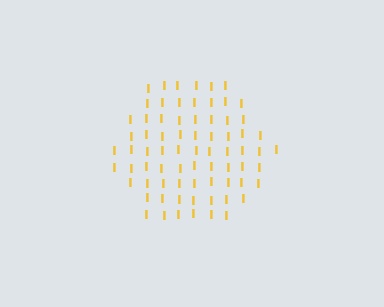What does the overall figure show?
The overall figure shows a hexagon.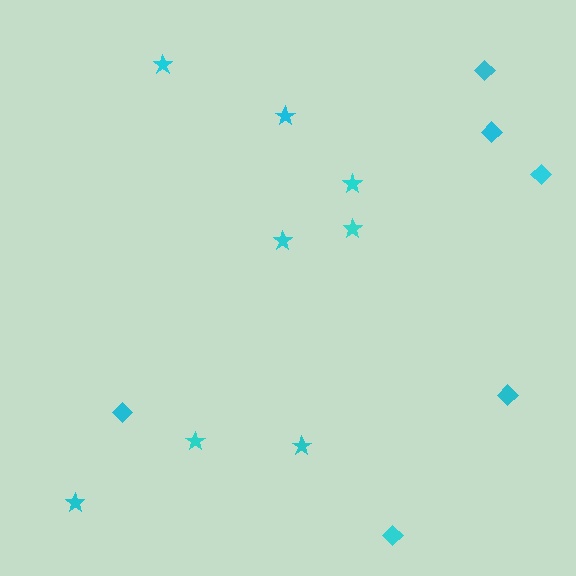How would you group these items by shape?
There are 2 groups: one group of stars (8) and one group of diamonds (6).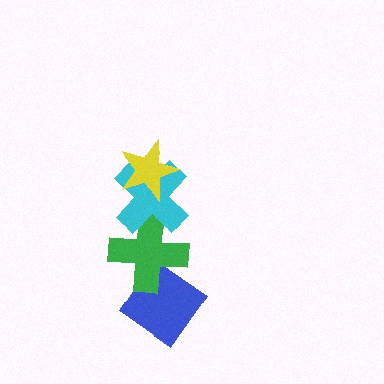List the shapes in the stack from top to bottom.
From top to bottom: the yellow star, the cyan cross, the green cross, the blue diamond.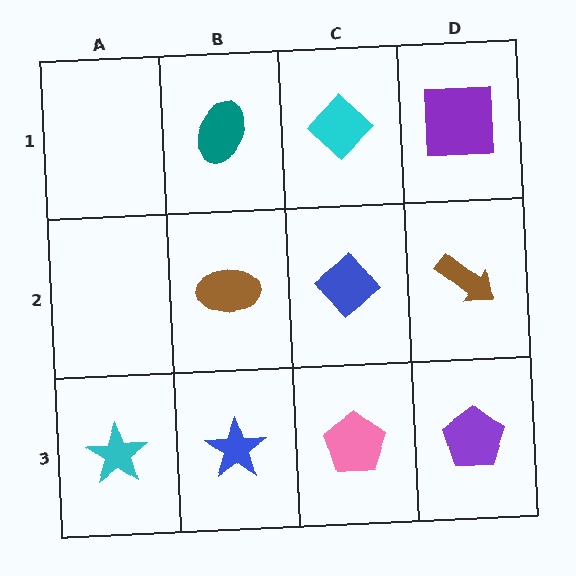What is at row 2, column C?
A blue diamond.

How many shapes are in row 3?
4 shapes.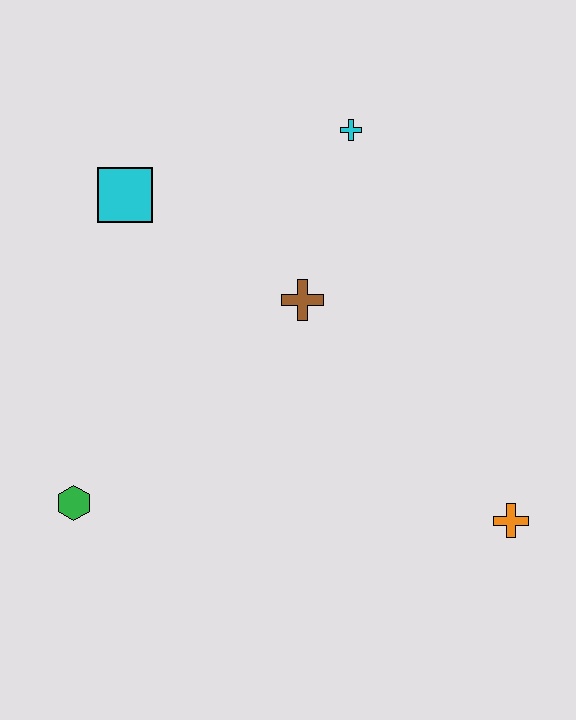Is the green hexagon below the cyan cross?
Yes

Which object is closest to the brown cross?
The cyan cross is closest to the brown cross.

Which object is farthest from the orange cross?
The cyan square is farthest from the orange cross.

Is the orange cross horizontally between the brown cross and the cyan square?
No